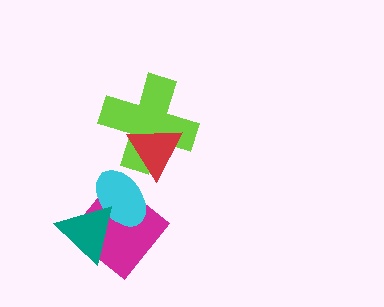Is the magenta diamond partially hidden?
Yes, it is partially covered by another shape.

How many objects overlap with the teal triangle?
2 objects overlap with the teal triangle.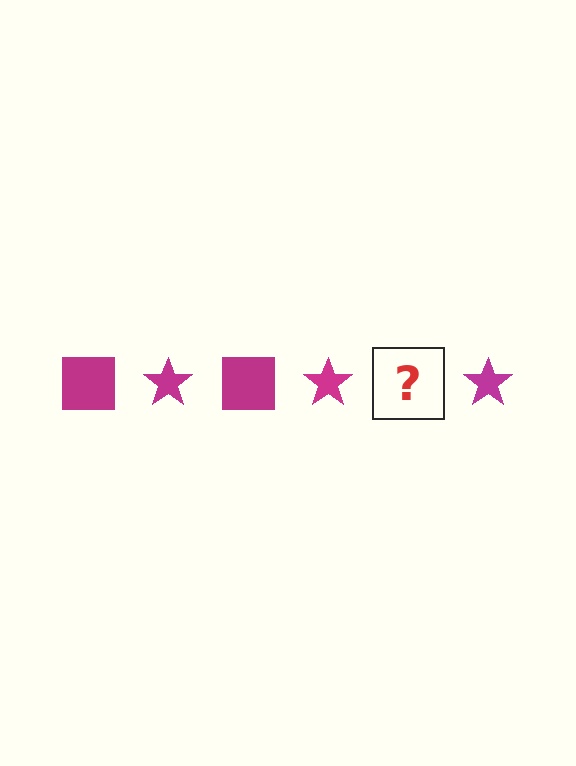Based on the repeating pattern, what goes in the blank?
The blank should be a magenta square.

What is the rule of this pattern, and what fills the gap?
The rule is that the pattern cycles through square, star shapes in magenta. The gap should be filled with a magenta square.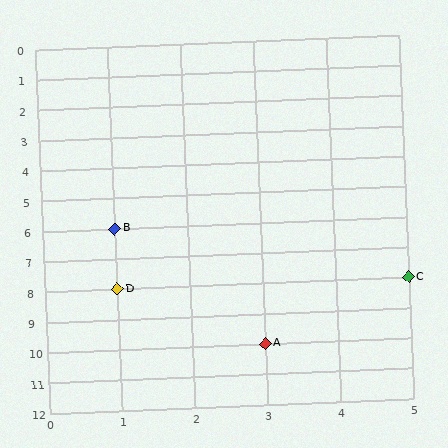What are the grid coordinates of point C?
Point C is at grid coordinates (5, 8).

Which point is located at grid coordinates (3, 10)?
Point A is at (3, 10).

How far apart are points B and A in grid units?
Points B and A are 2 columns and 4 rows apart (about 4.5 grid units diagonally).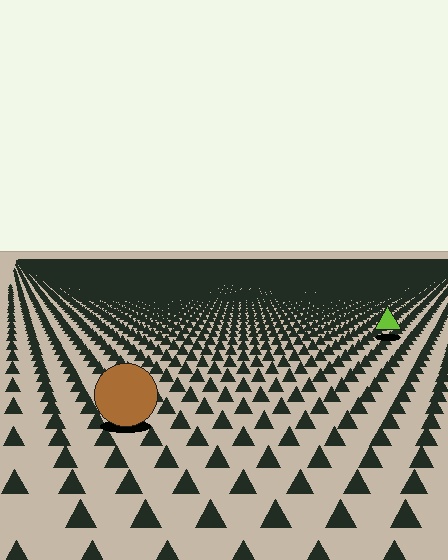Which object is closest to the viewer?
The brown circle is closest. The texture marks near it are larger and more spread out.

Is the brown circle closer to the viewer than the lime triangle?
Yes. The brown circle is closer — you can tell from the texture gradient: the ground texture is coarser near it.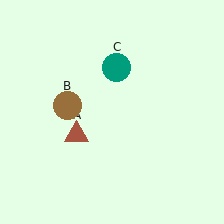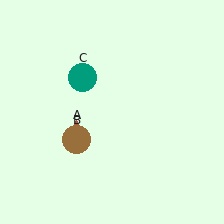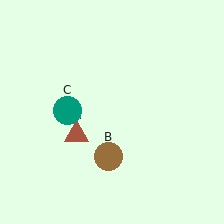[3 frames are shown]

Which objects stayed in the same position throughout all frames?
Brown triangle (object A) remained stationary.